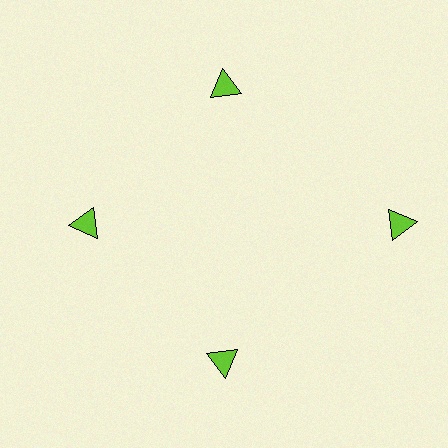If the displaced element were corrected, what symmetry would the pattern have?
It would have 4-fold rotational symmetry — the pattern would map onto itself every 90 degrees.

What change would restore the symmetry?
The symmetry would be restored by moving it inward, back onto the ring so that all 4 triangles sit at equal angles and equal distance from the center.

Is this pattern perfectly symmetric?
No. The 4 lime triangles are arranged in a ring, but one element near the 3 o'clock position is pushed outward from the center, breaking the 4-fold rotational symmetry.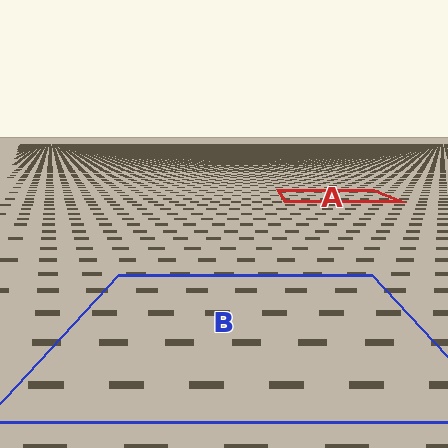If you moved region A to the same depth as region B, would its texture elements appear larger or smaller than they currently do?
They would appear larger. At a closer depth, the same texture elements are projected at a bigger on-screen size.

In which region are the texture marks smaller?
The texture marks are smaller in region A, because it is farther away.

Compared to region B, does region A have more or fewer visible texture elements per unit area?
Region A has more texture elements per unit area — they are packed more densely because it is farther away.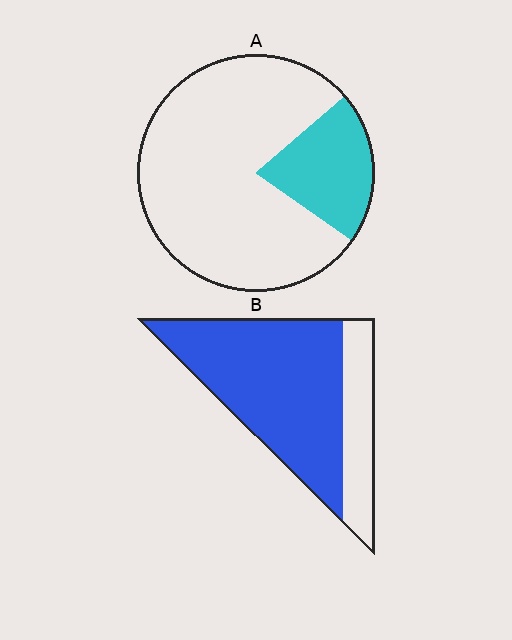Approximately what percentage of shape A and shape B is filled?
A is approximately 20% and B is approximately 75%.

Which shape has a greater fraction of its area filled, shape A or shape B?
Shape B.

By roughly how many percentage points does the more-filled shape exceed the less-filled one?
By roughly 55 percentage points (B over A).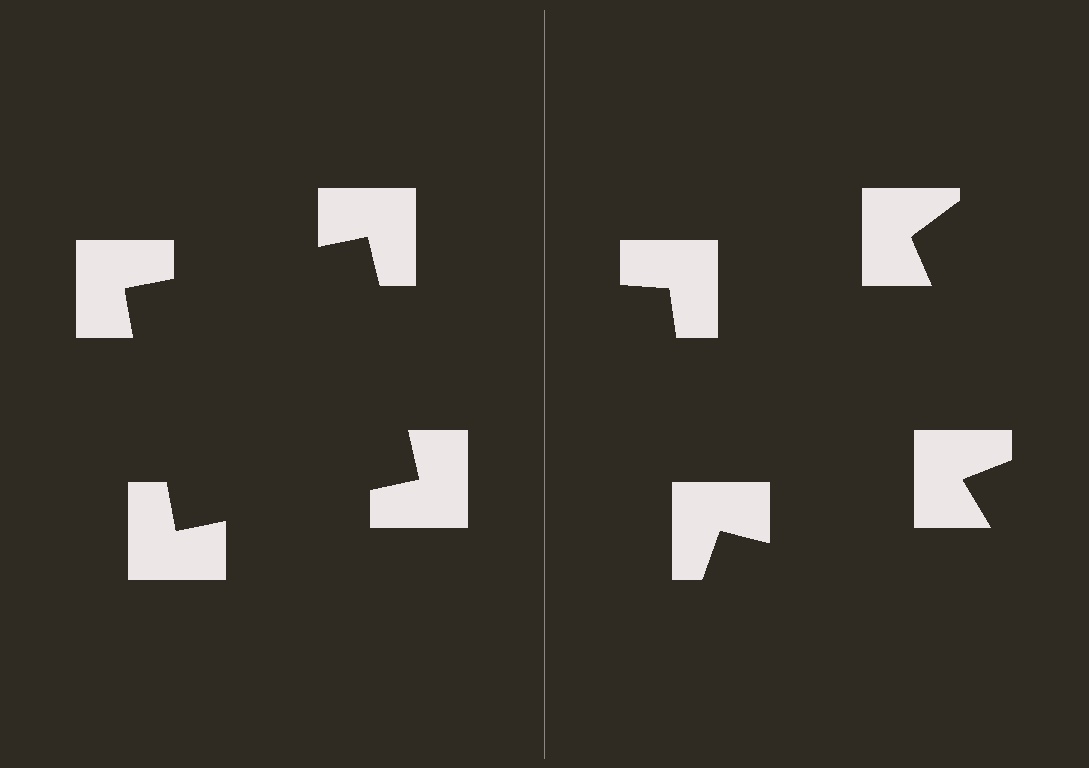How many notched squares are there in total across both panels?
8 — 4 on each side.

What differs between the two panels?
The notched squares are positioned identically on both sides; only the wedge orientations differ. On the left they align to a square; on the right they are misaligned.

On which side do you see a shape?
An illusory square appears on the left side. On the right side the wedge cuts are rotated, so no coherent shape forms.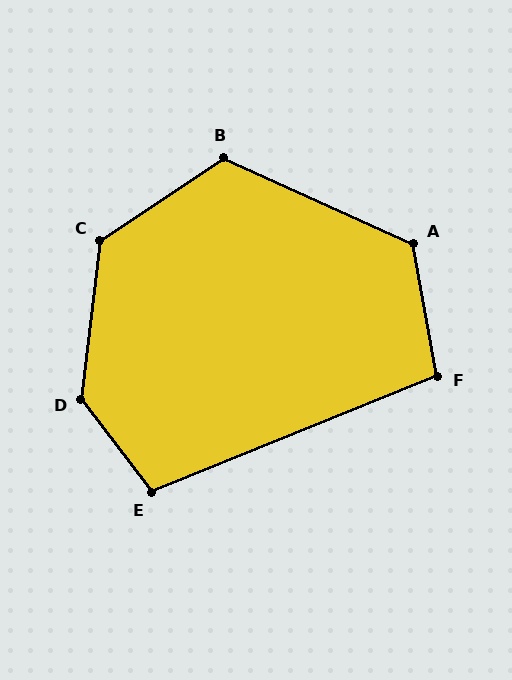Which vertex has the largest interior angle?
D, at approximately 136 degrees.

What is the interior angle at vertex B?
Approximately 122 degrees (obtuse).